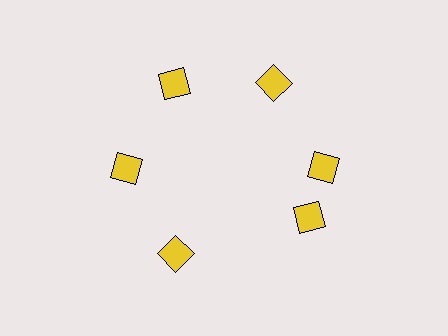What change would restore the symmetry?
The symmetry would be restored by rotating it back into even spacing with its neighbors so that all 6 diamonds sit at equal angles and equal distance from the center.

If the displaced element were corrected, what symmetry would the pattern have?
It would have 6-fold rotational symmetry — the pattern would map onto itself every 60 degrees.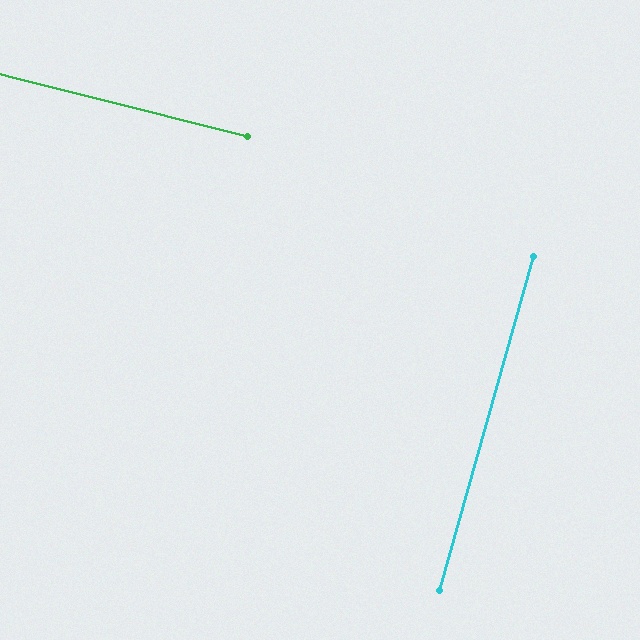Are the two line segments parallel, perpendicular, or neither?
Perpendicular — they meet at approximately 88°.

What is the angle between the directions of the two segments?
Approximately 88 degrees.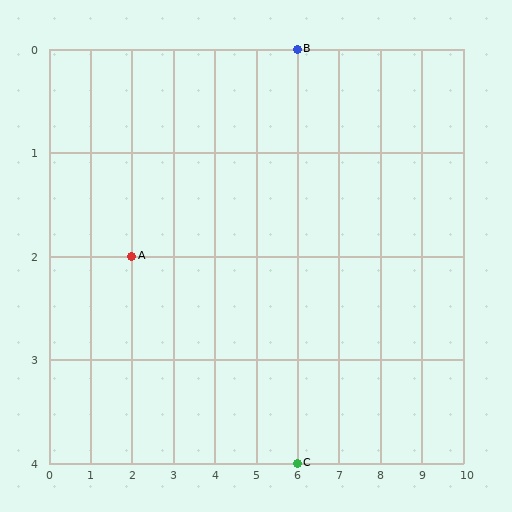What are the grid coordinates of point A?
Point A is at grid coordinates (2, 2).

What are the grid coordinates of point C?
Point C is at grid coordinates (6, 4).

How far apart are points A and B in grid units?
Points A and B are 4 columns and 2 rows apart (about 4.5 grid units diagonally).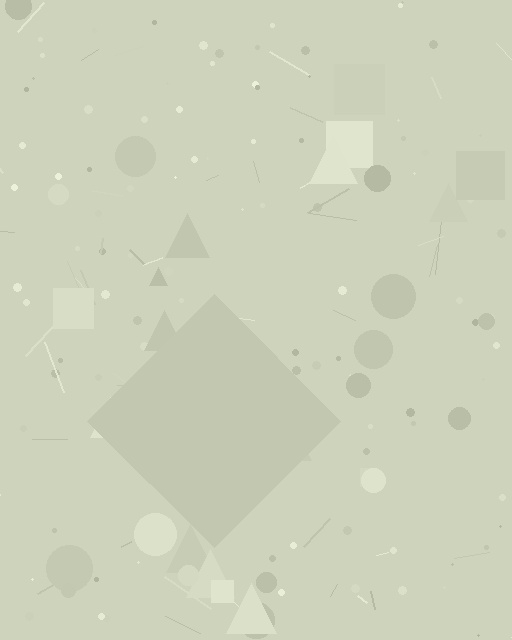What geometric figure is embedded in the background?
A diamond is embedded in the background.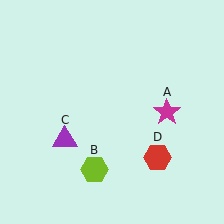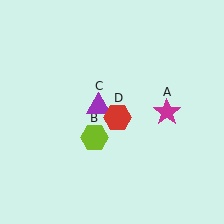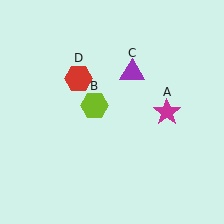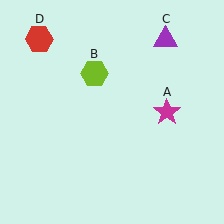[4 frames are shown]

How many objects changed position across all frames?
3 objects changed position: lime hexagon (object B), purple triangle (object C), red hexagon (object D).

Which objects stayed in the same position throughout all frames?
Magenta star (object A) remained stationary.